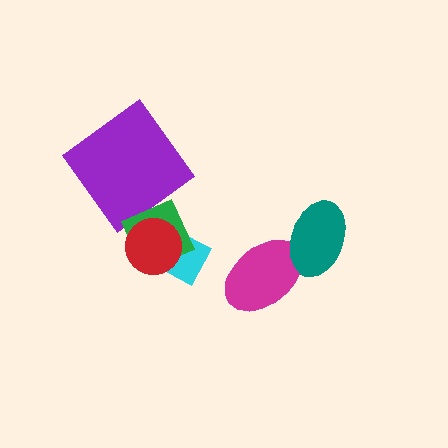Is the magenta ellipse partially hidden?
Yes, it is partially covered by another shape.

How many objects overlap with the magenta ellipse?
1 object overlaps with the magenta ellipse.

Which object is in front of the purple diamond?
The green diamond is in front of the purple diamond.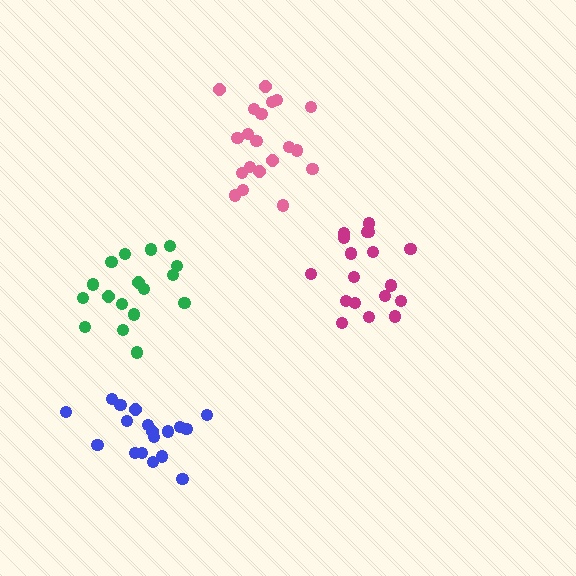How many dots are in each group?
Group 1: 18 dots, Group 2: 17 dots, Group 3: 20 dots, Group 4: 18 dots (73 total).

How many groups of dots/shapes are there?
There are 4 groups.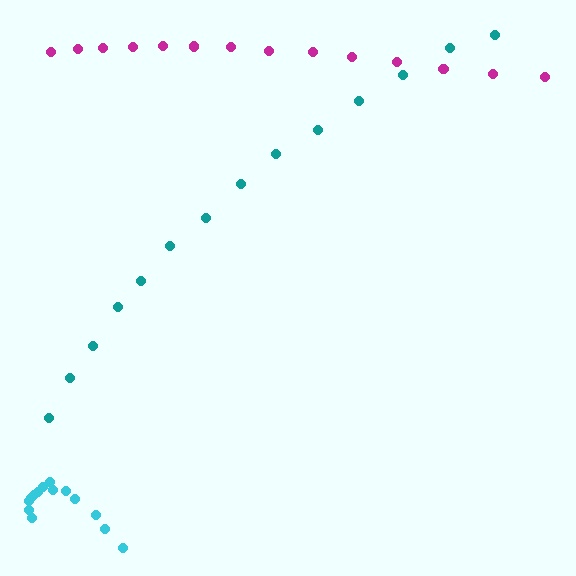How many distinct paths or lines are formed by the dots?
There are 3 distinct paths.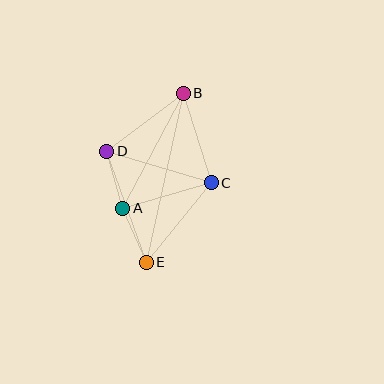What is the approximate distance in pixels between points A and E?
The distance between A and E is approximately 59 pixels.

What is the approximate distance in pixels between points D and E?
The distance between D and E is approximately 118 pixels.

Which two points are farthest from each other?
Points B and E are farthest from each other.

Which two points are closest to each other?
Points A and D are closest to each other.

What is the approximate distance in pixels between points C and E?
The distance between C and E is approximately 103 pixels.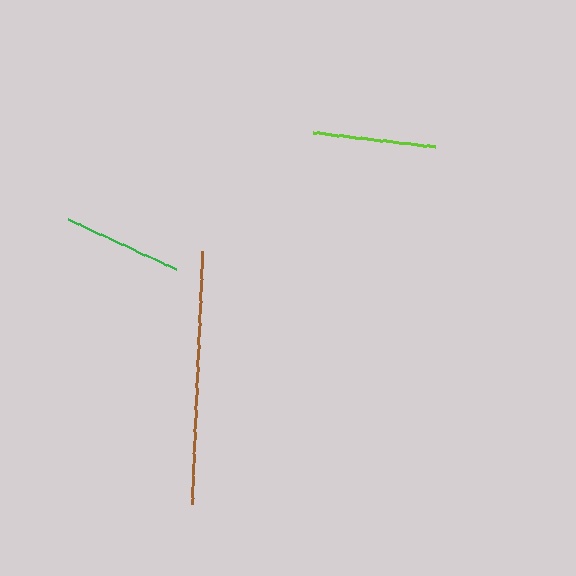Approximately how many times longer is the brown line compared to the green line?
The brown line is approximately 2.1 times the length of the green line.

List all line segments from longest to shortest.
From longest to shortest: brown, lime, green.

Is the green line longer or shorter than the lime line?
The lime line is longer than the green line.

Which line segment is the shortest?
The green line is the shortest at approximately 119 pixels.